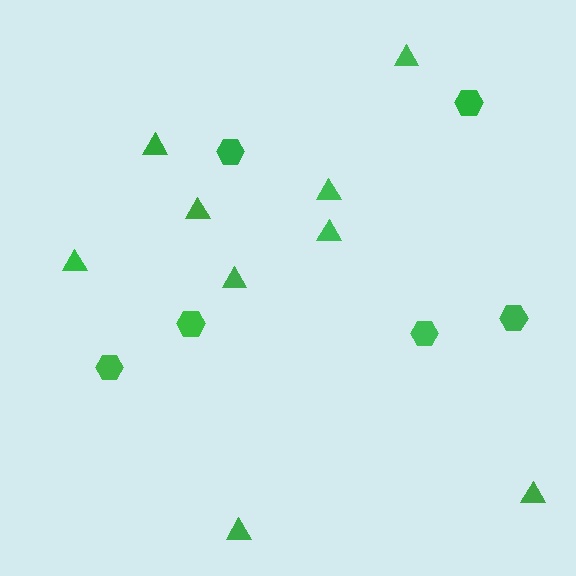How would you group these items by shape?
There are 2 groups: one group of hexagons (6) and one group of triangles (9).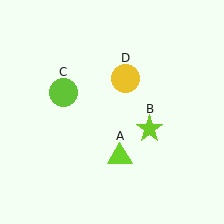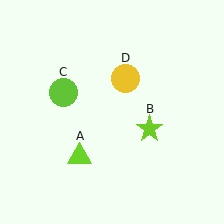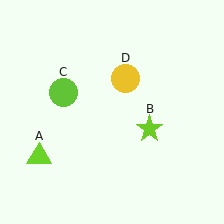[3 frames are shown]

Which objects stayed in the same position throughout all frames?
Lime star (object B) and lime circle (object C) and yellow circle (object D) remained stationary.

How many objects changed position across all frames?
1 object changed position: lime triangle (object A).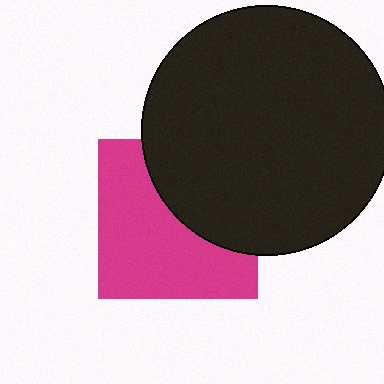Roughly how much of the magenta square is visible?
About half of it is visible (roughly 60%).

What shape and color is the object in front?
The object in front is a black circle.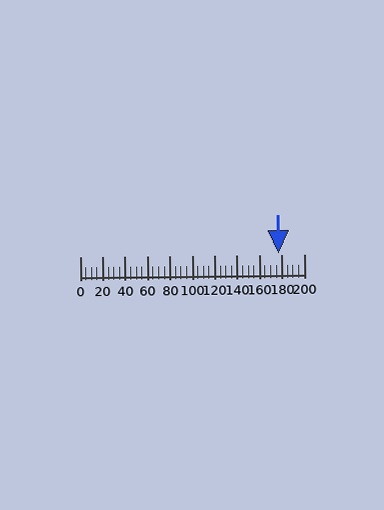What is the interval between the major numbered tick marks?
The major tick marks are spaced 20 units apart.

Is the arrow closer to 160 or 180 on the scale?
The arrow is closer to 180.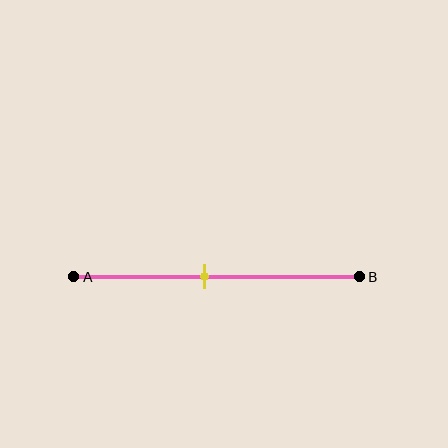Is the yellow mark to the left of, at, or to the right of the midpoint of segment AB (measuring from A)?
The yellow mark is to the left of the midpoint of segment AB.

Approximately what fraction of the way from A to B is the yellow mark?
The yellow mark is approximately 45% of the way from A to B.